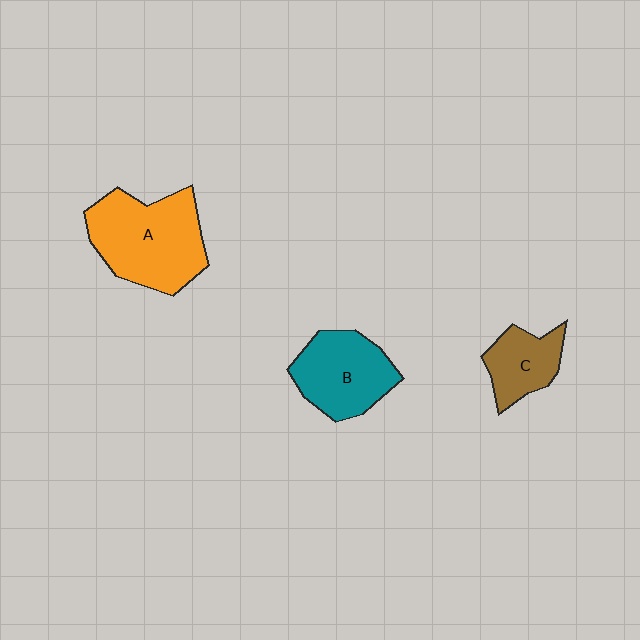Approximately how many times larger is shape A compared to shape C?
Approximately 2.1 times.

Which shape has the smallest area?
Shape C (brown).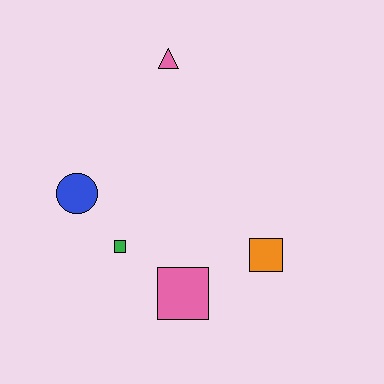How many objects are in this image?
There are 5 objects.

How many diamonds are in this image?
There are no diamonds.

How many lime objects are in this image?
There are no lime objects.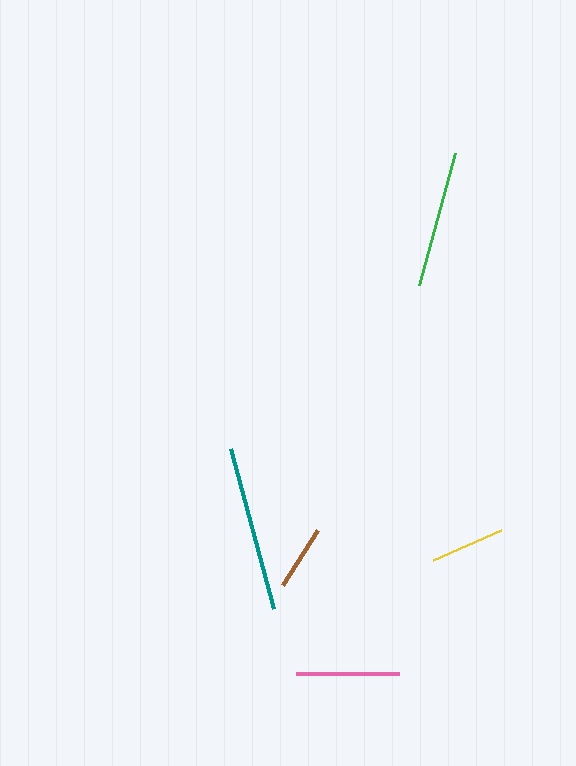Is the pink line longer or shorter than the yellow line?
The pink line is longer than the yellow line.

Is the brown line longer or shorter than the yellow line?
The yellow line is longer than the brown line.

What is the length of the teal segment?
The teal segment is approximately 166 pixels long.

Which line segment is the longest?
The teal line is the longest at approximately 166 pixels.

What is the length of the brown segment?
The brown segment is approximately 66 pixels long.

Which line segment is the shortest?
The brown line is the shortest at approximately 66 pixels.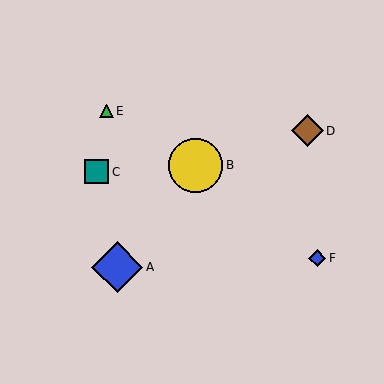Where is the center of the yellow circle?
The center of the yellow circle is at (196, 165).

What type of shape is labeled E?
Shape E is a green triangle.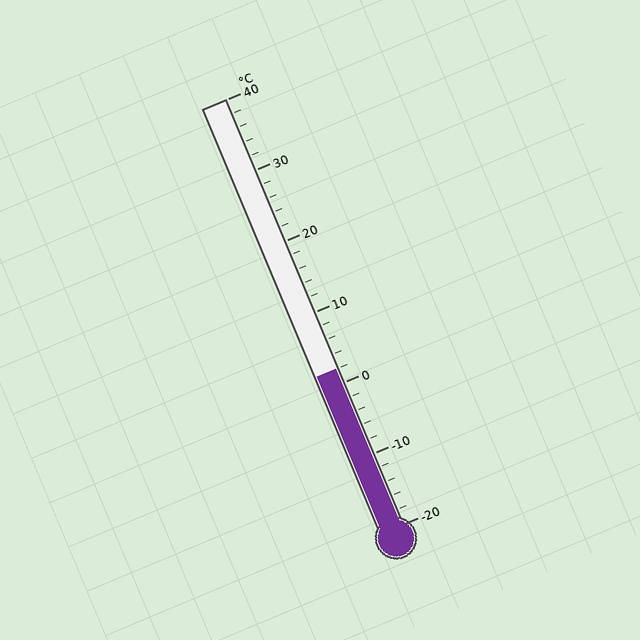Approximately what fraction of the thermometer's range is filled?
The thermometer is filled to approximately 35% of its range.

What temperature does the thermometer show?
The thermometer shows approximately 2°C.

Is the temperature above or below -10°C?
The temperature is above -10°C.